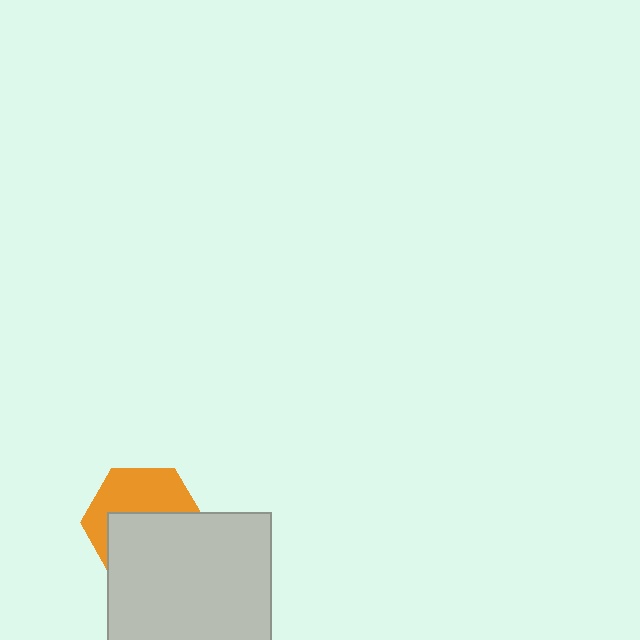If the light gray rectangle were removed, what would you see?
You would see the complete orange hexagon.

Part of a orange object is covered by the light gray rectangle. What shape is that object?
It is a hexagon.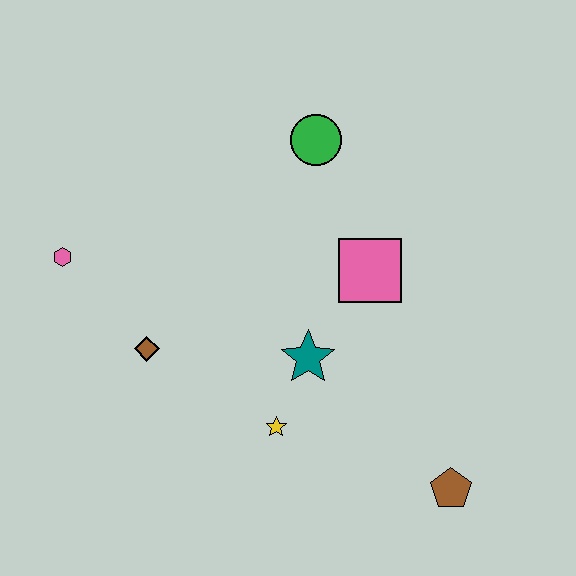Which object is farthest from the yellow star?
The green circle is farthest from the yellow star.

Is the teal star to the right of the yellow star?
Yes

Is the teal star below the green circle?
Yes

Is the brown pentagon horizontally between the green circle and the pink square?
No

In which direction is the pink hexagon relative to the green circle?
The pink hexagon is to the left of the green circle.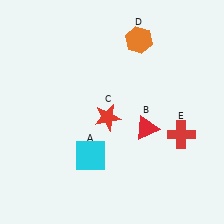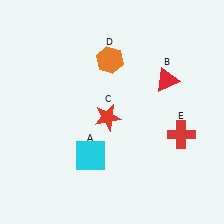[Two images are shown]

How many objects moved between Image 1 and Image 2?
2 objects moved between the two images.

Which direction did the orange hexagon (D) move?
The orange hexagon (D) moved left.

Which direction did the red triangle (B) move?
The red triangle (B) moved up.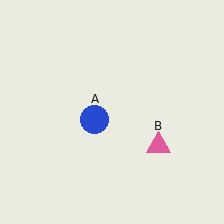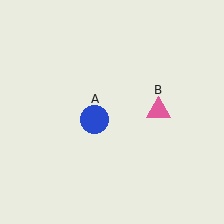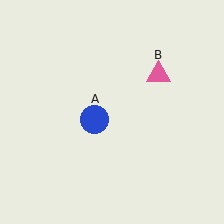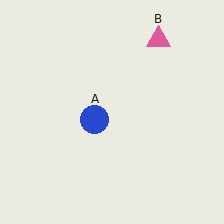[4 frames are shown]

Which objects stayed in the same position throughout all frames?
Blue circle (object A) remained stationary.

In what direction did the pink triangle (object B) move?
The pink triangle (object B) moved up.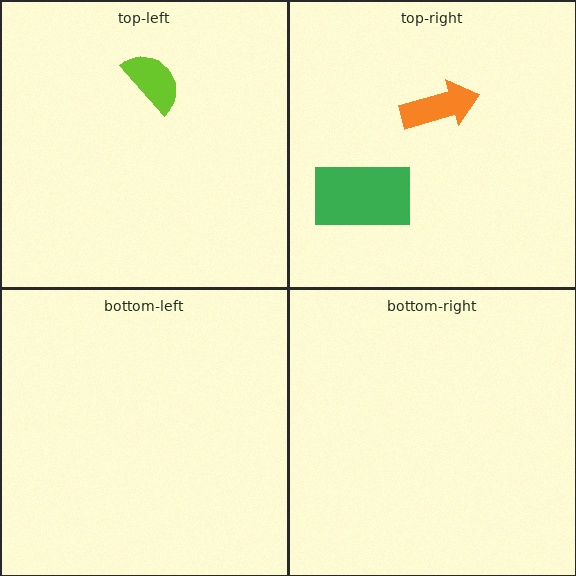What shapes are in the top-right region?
The green rectangle, the orange arrow.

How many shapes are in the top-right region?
2.